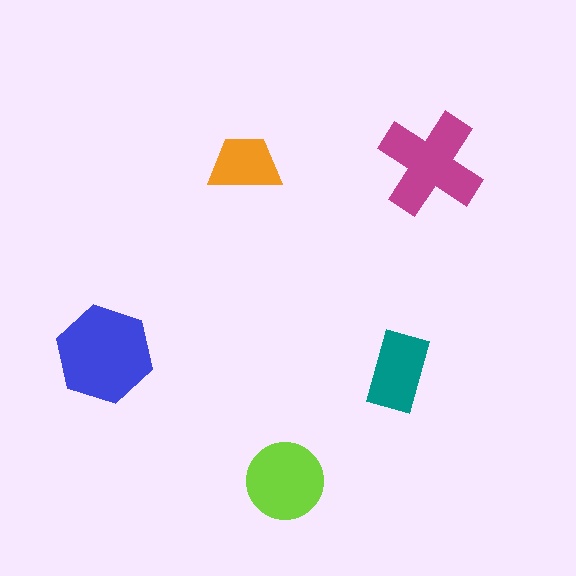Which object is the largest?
The blue hexagon.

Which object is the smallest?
The orange trapezoid.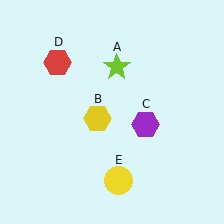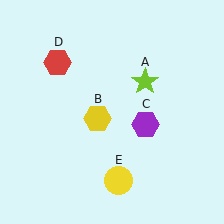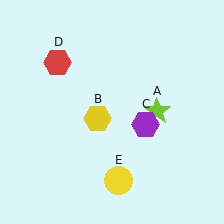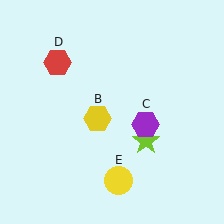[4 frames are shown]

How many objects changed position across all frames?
1 object changed position: lime star (object A).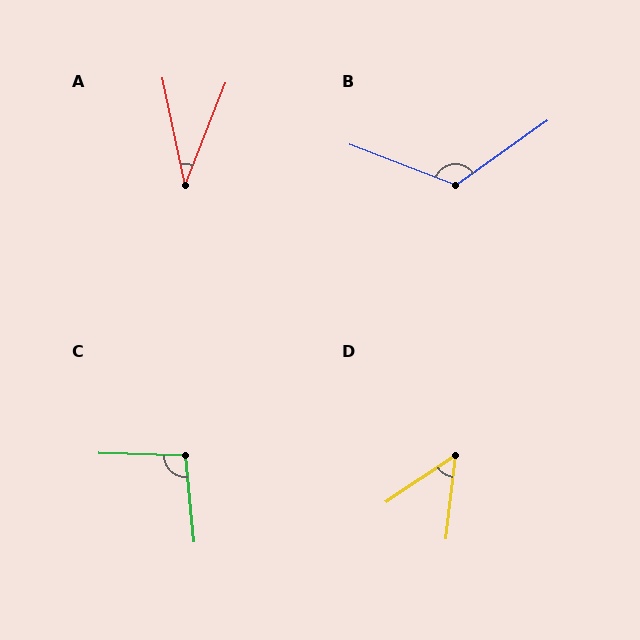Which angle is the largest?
B, at approximately 124 degrees.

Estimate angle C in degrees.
Approximately 97 degrees.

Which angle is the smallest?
A, at approximately 33 degrees.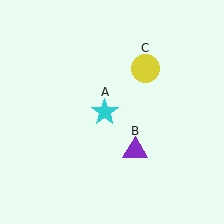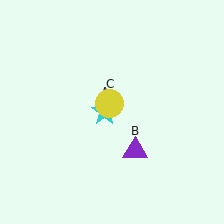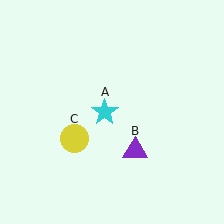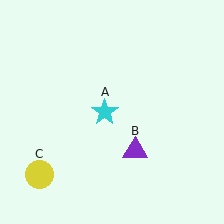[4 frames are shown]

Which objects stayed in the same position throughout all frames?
Cyan star (object A) and purple triangle (object B) remained stationary.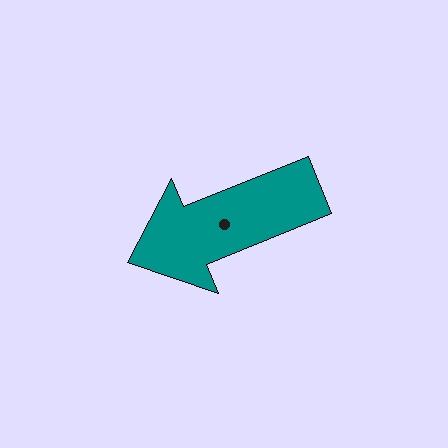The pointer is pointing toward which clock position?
Roughly 8 o'clock.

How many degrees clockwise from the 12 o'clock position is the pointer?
Approximately 248 degrees.